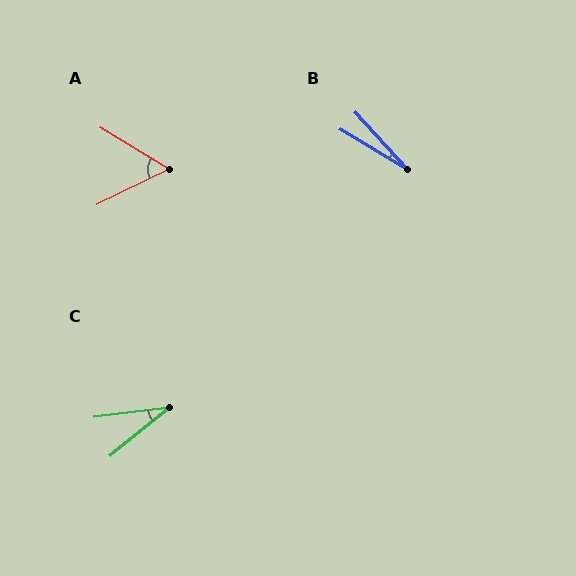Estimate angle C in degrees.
Approximately 32 degrees.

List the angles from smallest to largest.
B (16°), C (32°), A (57°).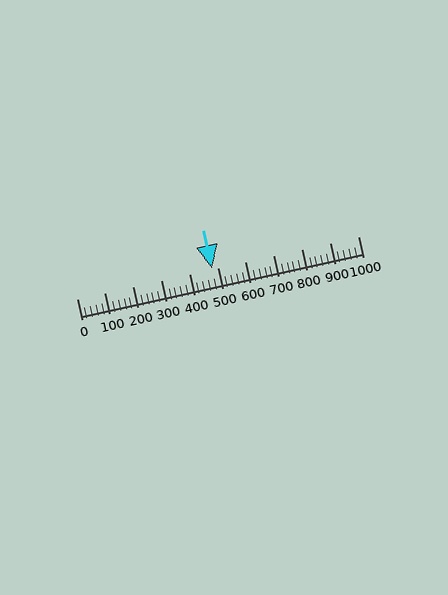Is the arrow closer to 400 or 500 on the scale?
The arrow is closer to 500.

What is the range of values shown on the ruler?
The ruler shows values from 0 to 1000.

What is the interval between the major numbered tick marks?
The major tick marks are spaced 100 units apart.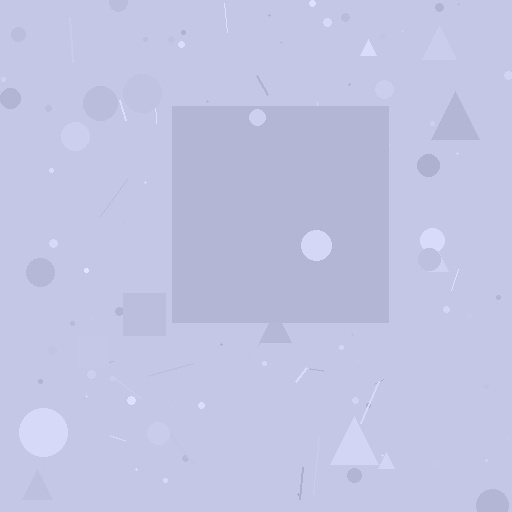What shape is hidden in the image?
A square is hidden in the image.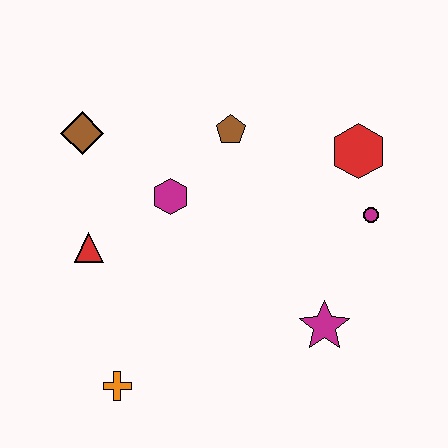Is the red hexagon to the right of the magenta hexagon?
Yes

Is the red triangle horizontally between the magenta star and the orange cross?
No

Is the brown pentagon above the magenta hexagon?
Yes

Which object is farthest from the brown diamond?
The magenta star is farthest from the brown diamond.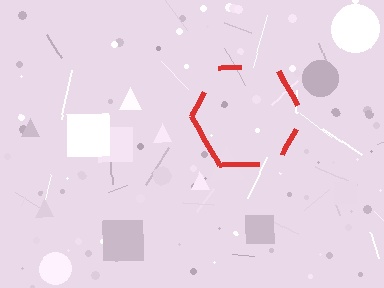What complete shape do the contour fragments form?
The contour fragments form a hexagon.